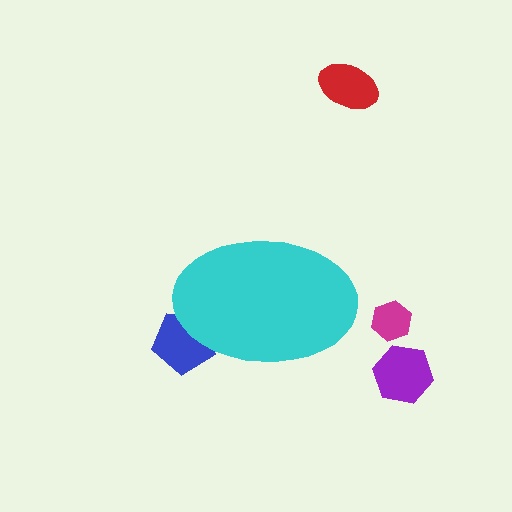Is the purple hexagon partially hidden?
No, the purple hexagon is fully visible.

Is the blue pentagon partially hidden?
Yes, the blue pentagon is partially hidden behind the cyan ellipse.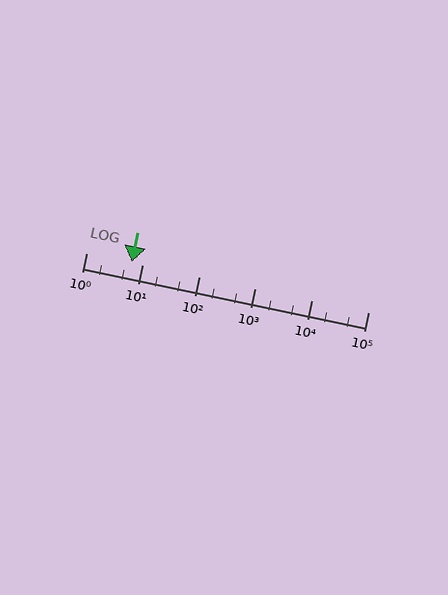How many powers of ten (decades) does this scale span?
The scale spans 5 decades, from 1 to 100000.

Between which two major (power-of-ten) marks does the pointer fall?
The pointer is between 1 and 10.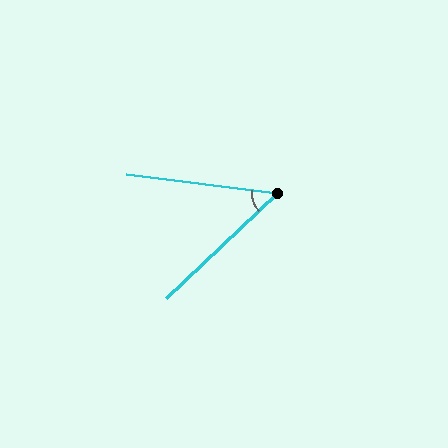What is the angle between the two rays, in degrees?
Approximately 51 degrees.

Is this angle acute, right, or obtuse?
It is acute.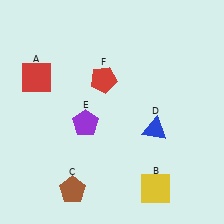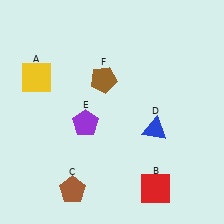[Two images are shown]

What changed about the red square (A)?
In Image 1, A is red. In Image 2, it changed to yellow.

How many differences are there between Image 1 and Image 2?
There are 3 differences between the two images.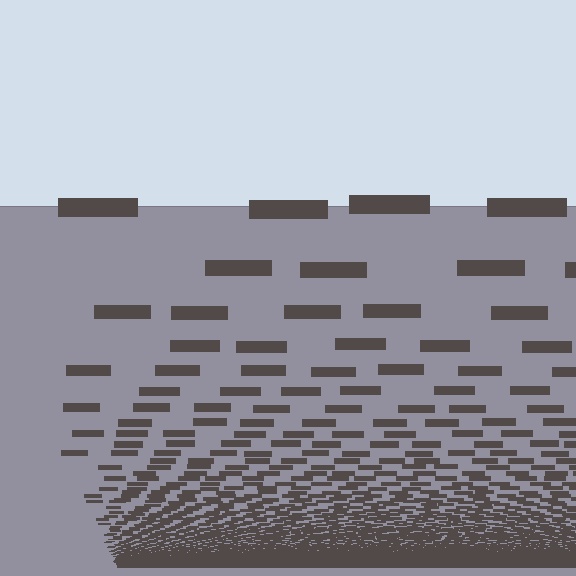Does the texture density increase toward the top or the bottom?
Density increases toward the bottom.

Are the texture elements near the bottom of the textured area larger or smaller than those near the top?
Smaller. The gradient is inverted — elements near the bottom are smaller and denser.